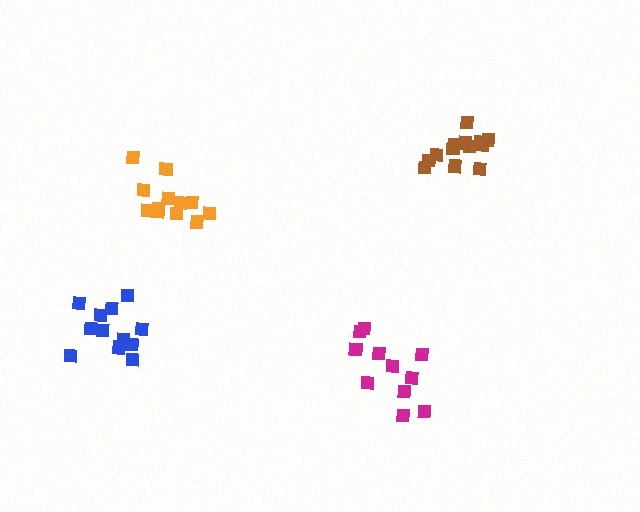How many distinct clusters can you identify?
There are 4 distinct clusters.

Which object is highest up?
The brown cluster is topmost.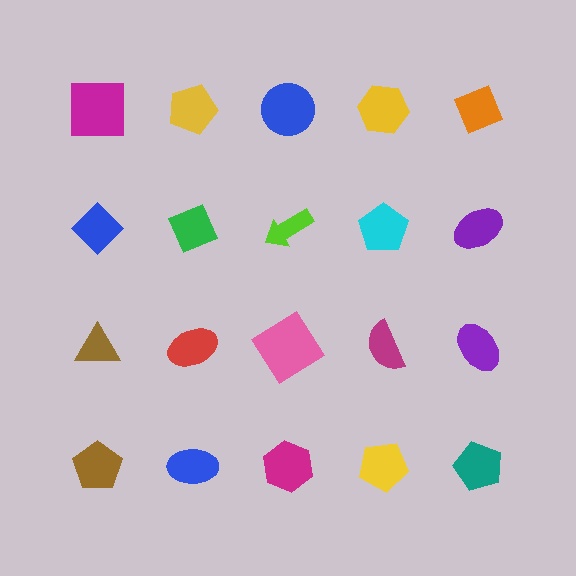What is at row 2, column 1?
A blue diamond.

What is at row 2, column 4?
A cyan pentagon.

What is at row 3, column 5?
A purple ellipse.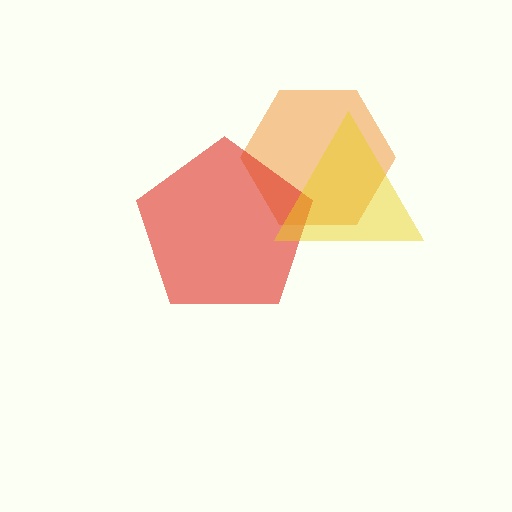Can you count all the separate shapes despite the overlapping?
Yes, there are 3 separate shapes.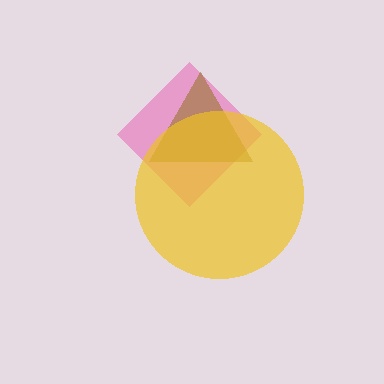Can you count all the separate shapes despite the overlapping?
Yes, there are 3 separate shapes.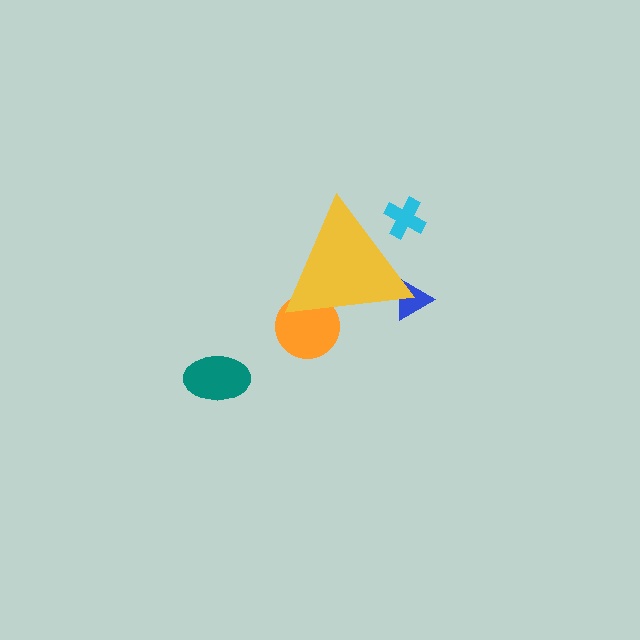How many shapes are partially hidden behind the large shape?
3 shapes are partially hidden.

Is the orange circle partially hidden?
Yes, the orange circle is partially hidden behind the yellow triangle.